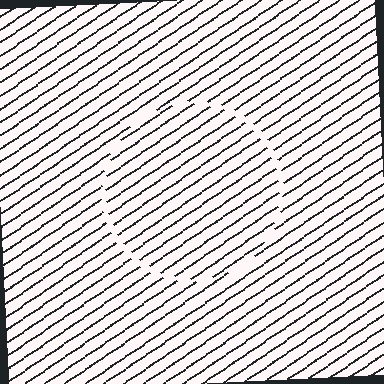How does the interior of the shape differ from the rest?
The interior of the shape contains the same grating, shifted by half a period — the contour is defined by the phase discontinuity where line-ends from the inner and outer gratings abut.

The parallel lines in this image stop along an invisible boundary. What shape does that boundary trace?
An illusory circle. The interior of the shape contains the same grating, shifted by half a period — the contour is defined by the phase discontinuity where line-ends from the inner and outer gratings abut.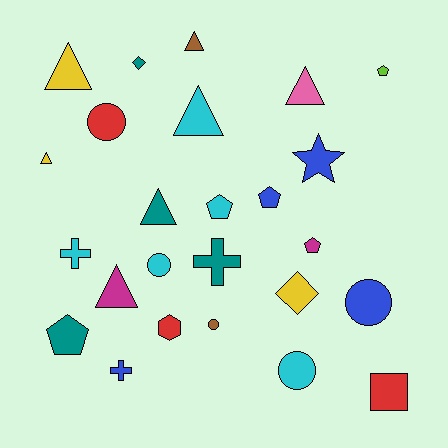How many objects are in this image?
There are 25 objects.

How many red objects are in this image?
There are 3 red objects.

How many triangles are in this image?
There are 7 triangles.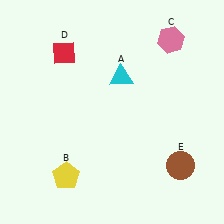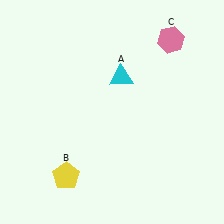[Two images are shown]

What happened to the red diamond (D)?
The red diamond (D) was removed in Image 2. It was in the top-left area of Image 1.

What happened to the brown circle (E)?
The brown circle (E) was removed in Image 2. It was in the bottom-right area of Image 1.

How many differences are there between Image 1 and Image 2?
There are 2 differences between the two images.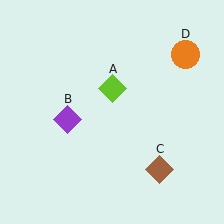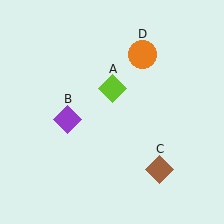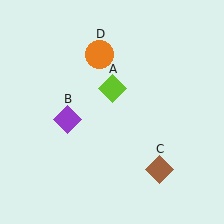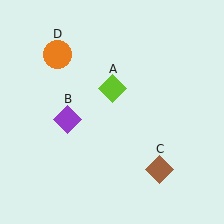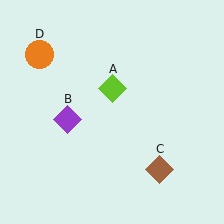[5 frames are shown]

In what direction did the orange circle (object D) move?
The orange circle (object D) moved left.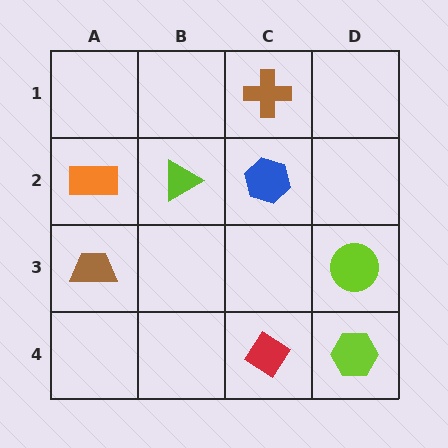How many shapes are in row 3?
2 shapes.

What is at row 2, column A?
An orange rectangle.